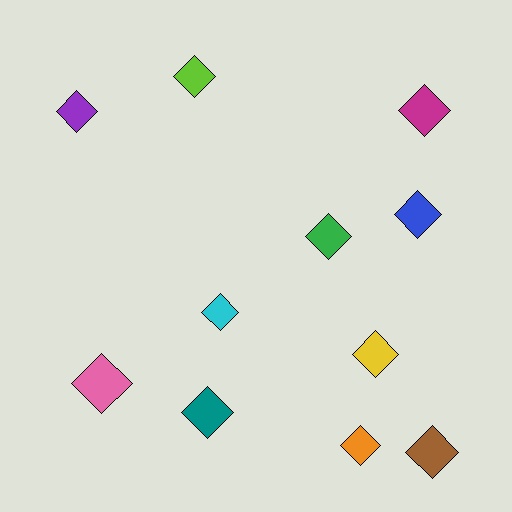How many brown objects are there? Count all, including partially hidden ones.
There is 1 brown object.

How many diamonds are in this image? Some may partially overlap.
There are 11 diamonds.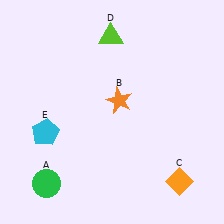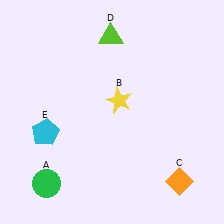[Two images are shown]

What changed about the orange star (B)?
In Image 1, B is orange. In Image 2, it changed to yellow.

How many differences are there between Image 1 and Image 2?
There is 1 difference between the two images.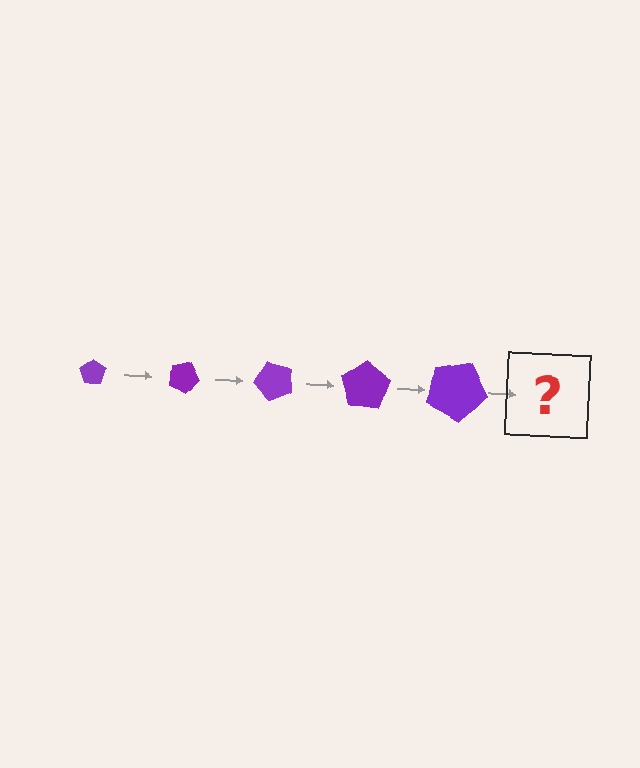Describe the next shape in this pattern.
It should be a pentagon, larger than the previous one and rotated 125 degrees from the start.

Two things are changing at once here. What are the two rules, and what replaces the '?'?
The two rules are that the pentagon grows larger each step and it rotates 25 degrees each step. The '?' should be a pentagon, larger than the previous one and rotated 125 degrees from the start.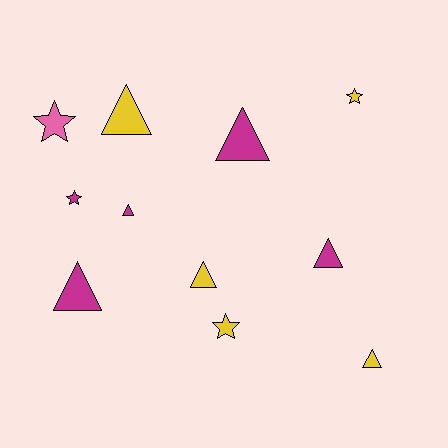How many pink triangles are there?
There are no pink triangles.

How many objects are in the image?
There are 11 objects.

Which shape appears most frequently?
Triangle, with 7 objects.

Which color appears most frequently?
Yellow, with 5 objects.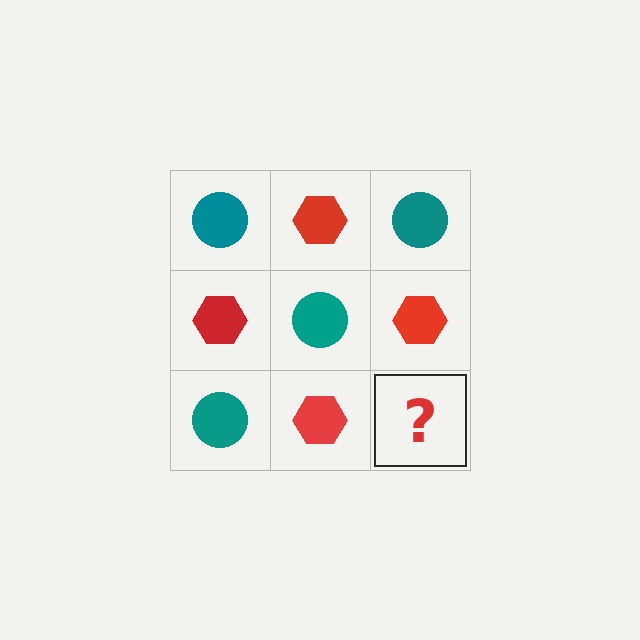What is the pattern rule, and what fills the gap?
The rule is that it alternates teal circle and red hexagon in a checkerboard pattern. The gap should be filled with a teal circle.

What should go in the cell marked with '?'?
The missing cell should contain a teal circle.